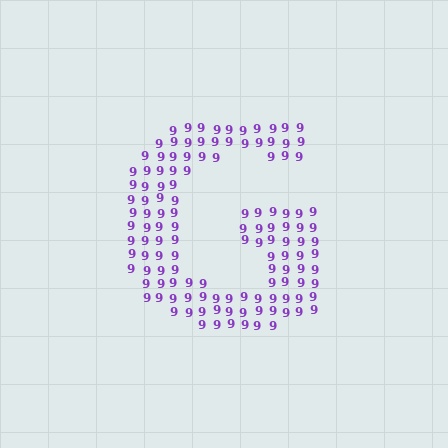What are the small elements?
The small elements are digit 9's.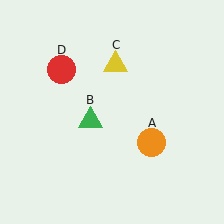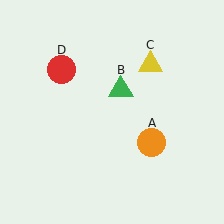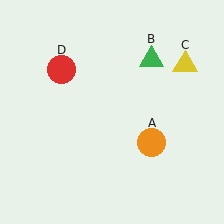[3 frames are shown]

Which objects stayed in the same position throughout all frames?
Orange circle (object A) and red circle (object D) remained stationary.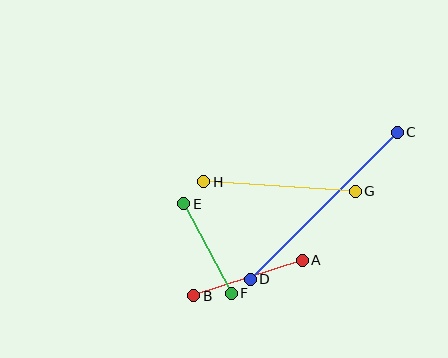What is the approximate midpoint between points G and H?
The midpoint is at approximately (279, 186) pixels.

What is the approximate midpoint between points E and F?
The midpoint is at approximately (208, 248) pixels.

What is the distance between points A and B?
The distance is approximately 114 pixels.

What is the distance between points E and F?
The distance is approximately 102 pixels.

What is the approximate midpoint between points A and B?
The midpoint is at approximately (248, 278) pixels.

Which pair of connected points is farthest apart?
Points C and D are farthest apart.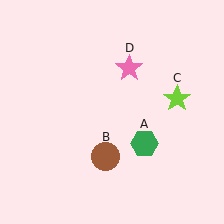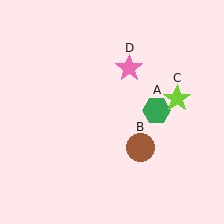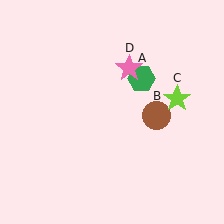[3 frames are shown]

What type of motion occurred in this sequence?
The green hexagon (object A), brown circle (object B) rotated counterclockwise around the center of the scene.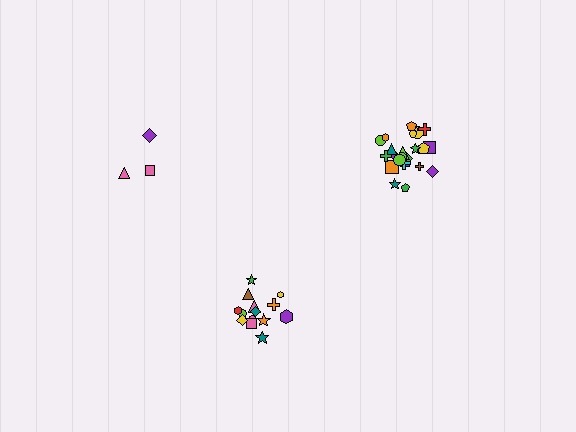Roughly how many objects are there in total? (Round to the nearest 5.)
Roughly 45 objects in total.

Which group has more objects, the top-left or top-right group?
The top-right group.